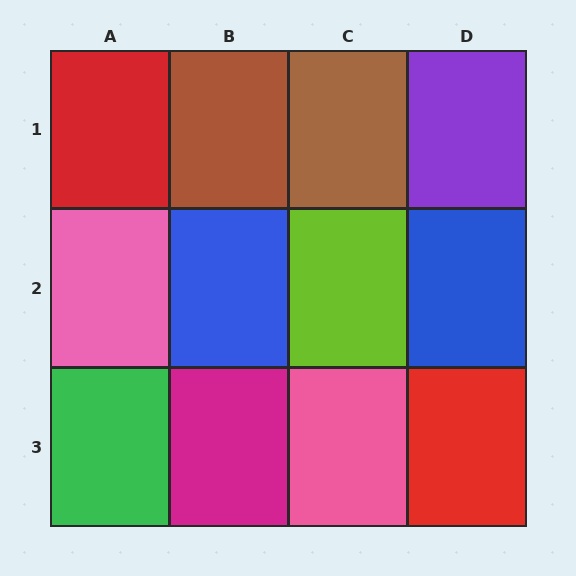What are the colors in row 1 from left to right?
Red, brown, brown, purple.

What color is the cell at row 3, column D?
Red.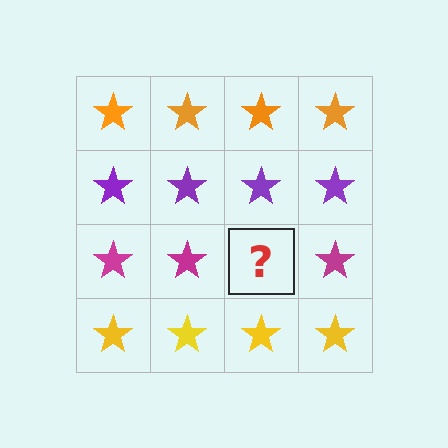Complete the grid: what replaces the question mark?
The question mark should be replaced with a magenta star.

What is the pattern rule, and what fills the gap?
The rule is that each row has a consistent color. The gap should be filled with a magenta star.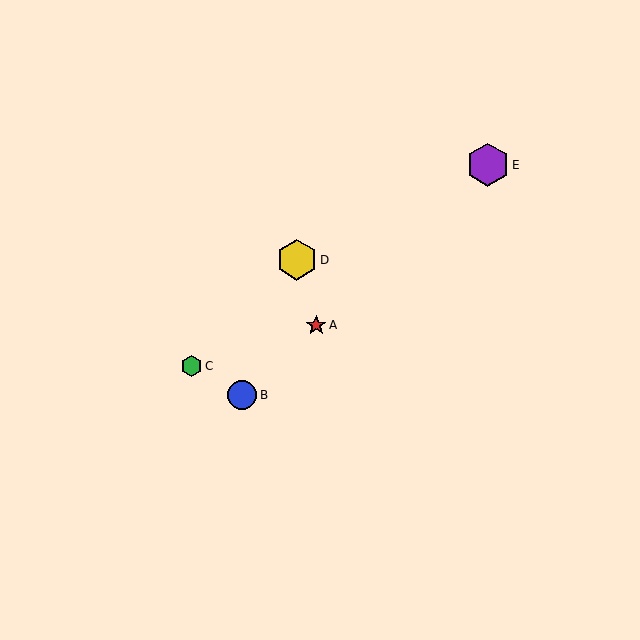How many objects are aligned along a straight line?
3 objects (A, B, E) are aligned along a straight line.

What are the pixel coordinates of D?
Object D is at (297, 260).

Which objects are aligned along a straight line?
Objects A, B, E are aligned along a straight line.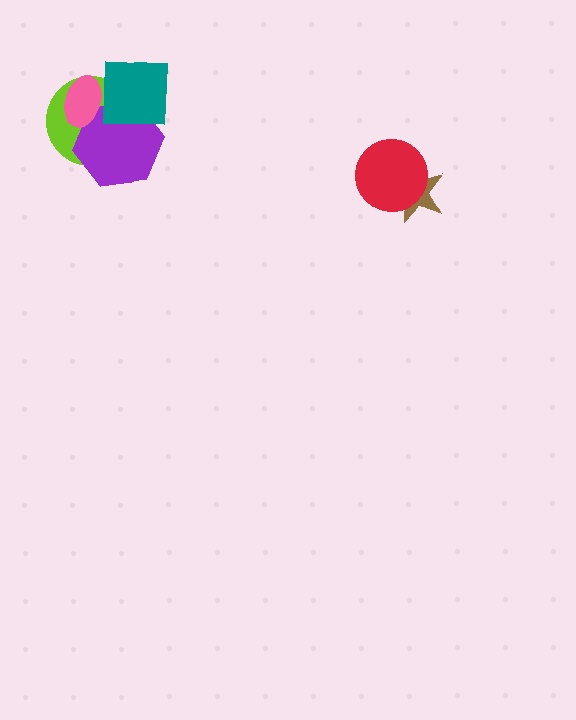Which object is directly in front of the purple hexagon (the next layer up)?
The teal square is directly in front of the purple hexagon.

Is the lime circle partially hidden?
Yes, it is partially covered by another shape.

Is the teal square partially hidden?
Yes, it is partially covered by another shape.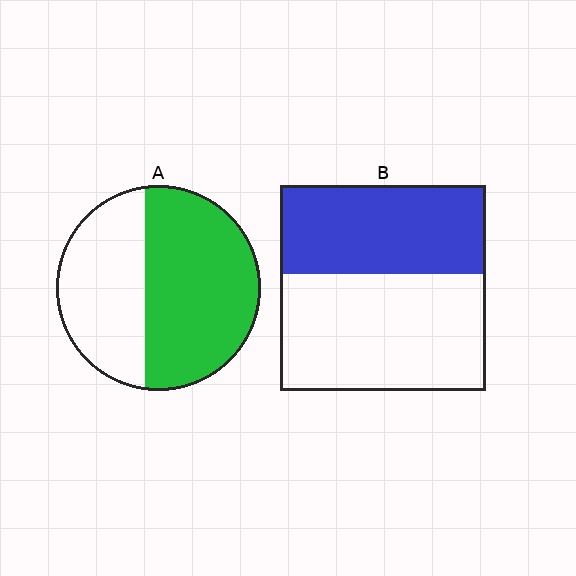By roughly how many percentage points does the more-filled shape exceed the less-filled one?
By roughly 15 percentage points (A over B).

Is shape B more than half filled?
No.